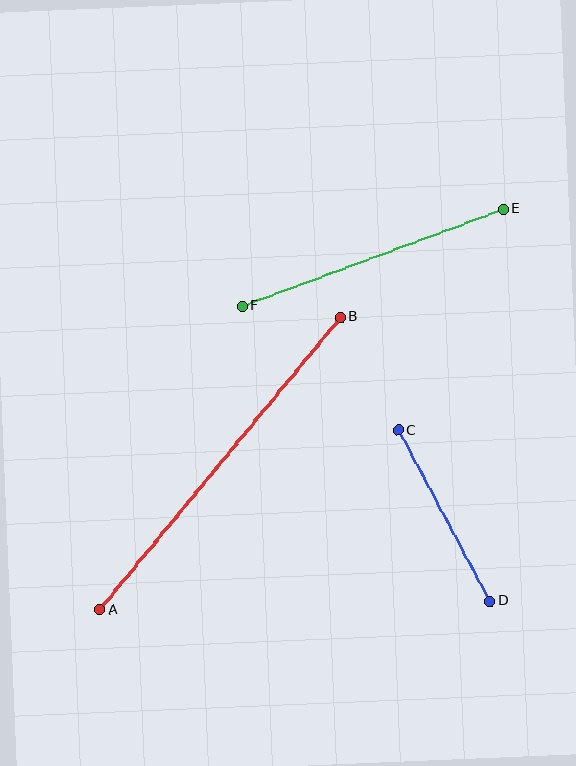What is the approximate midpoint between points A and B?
The midpoint is at approximately (220, 464) pixels.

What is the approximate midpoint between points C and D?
The midpoint is at approximately (444, 516) pixels.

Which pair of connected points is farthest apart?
Points A and B are farthest apart.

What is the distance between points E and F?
The distance is approximately 279 pixels.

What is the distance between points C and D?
The distance is approximately 194 pixels.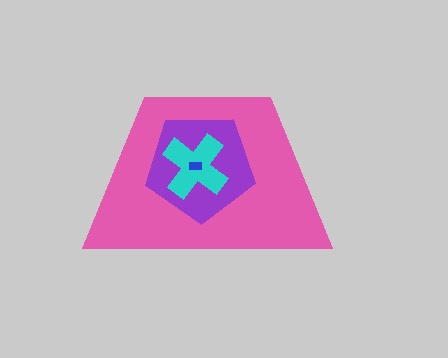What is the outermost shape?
The pink trapezoid.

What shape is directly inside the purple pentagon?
The cyan cross.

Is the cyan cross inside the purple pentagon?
Yes.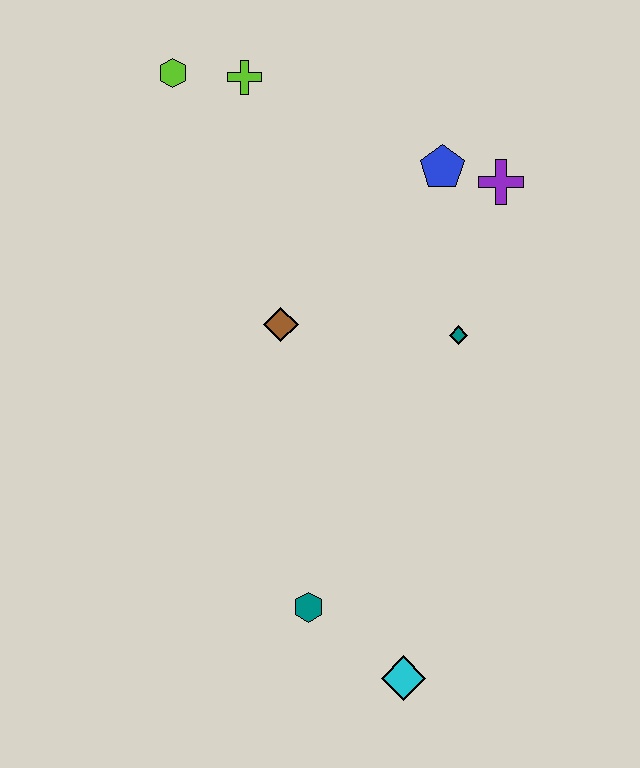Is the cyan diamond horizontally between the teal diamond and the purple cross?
No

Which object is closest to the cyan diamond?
The teal hexagon is closest to the cyan diamond.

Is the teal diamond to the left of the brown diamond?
No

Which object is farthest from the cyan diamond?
The lime hexagon is farthest from the cyan diamond.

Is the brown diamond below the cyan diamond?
No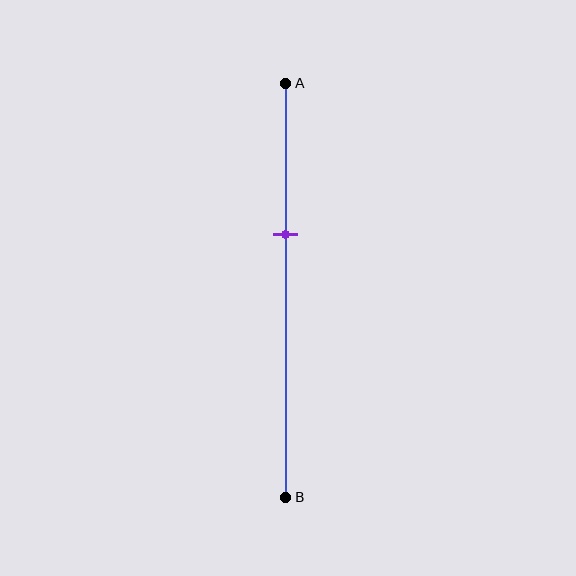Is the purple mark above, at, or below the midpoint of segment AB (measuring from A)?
The purple mark is above the midpoint of segment AB.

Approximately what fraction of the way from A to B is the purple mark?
The purple mark is approximately 35% of the way from A to B.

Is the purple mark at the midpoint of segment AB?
No, the mark is at about 35% from A, not at the 50% midpoint.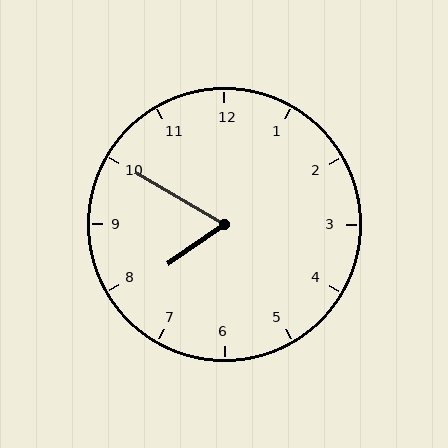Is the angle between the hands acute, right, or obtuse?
It is acute.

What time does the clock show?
7:50.